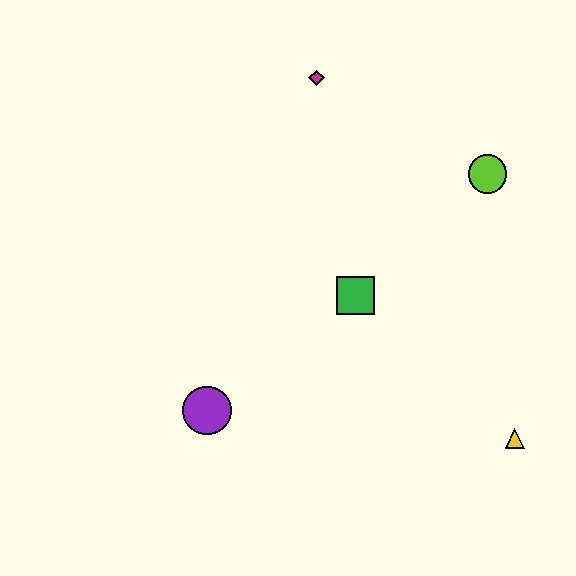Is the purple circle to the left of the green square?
Yes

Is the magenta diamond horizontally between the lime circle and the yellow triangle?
No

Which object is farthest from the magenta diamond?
The yellow triangle is farthest from the magenta diamond.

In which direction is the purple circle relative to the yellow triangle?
The purple circle is to the left of the yellow triangle.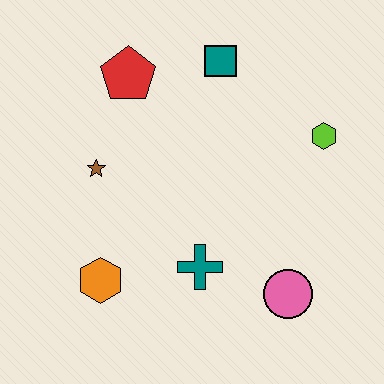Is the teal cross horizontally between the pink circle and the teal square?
No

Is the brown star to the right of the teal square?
No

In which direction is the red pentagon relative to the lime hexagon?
The red pentagon is to the left of the lime hexagon.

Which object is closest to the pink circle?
The teal cross is closest to the pink circle.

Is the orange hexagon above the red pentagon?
No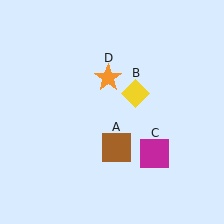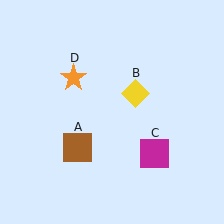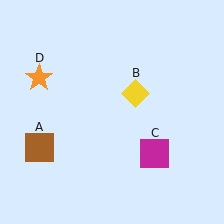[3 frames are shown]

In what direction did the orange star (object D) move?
The orange star (object D) moved left.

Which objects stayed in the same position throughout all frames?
Yellow diamond (object B) and magenta square (object C) remained stationary.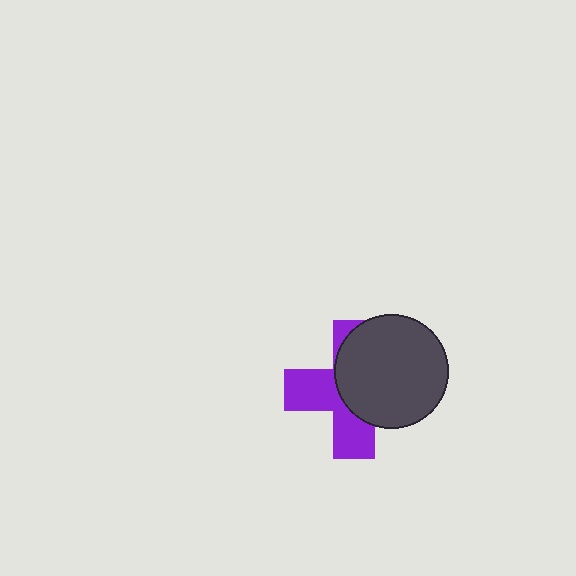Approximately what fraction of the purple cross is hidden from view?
Roughly 54% of the purple cross is hidden behind the dark gray circle.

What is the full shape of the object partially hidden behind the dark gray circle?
The partially hidden object is a purple cross.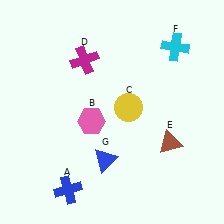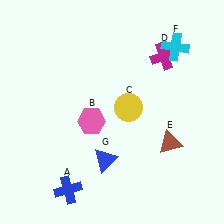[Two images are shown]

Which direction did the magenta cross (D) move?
The magenta cross (D) moved right.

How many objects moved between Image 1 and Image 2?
1 object moved between the two images.